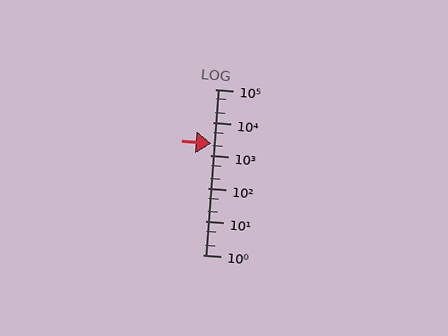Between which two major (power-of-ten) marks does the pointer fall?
The pointer is between 1000 and 10000.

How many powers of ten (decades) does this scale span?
The scale spans 5 decades, from 1 to 100000.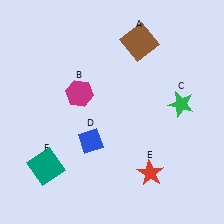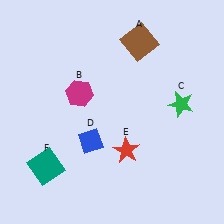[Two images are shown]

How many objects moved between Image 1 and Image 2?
1 object moved between the two images.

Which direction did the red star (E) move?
The red star (E) moved left.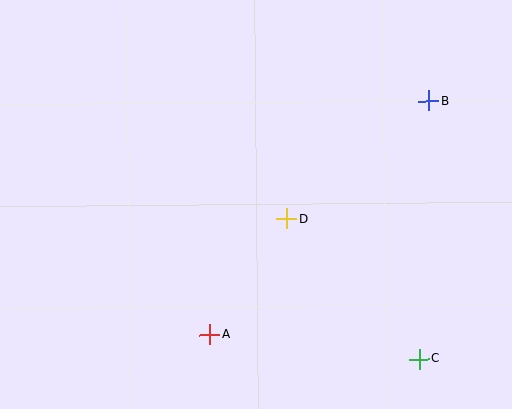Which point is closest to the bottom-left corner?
Point A is closest to the bottom-left corner.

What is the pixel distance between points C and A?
The distance between C and A is 211 pixels.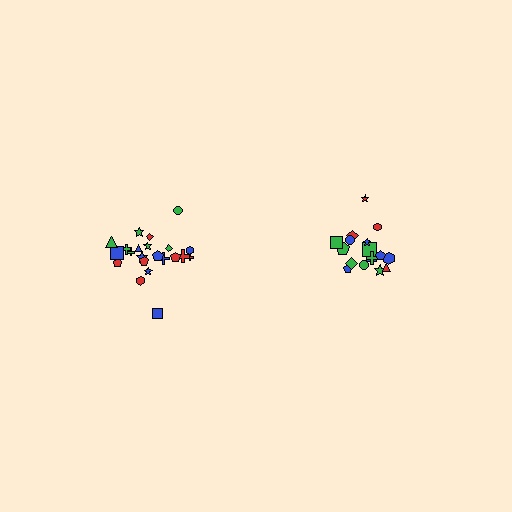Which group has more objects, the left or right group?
The left group.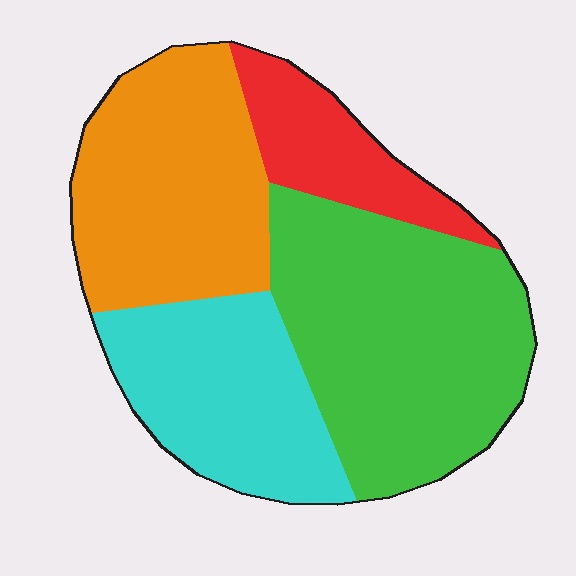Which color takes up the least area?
Red, at roughly 10%.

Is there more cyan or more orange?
Orange.